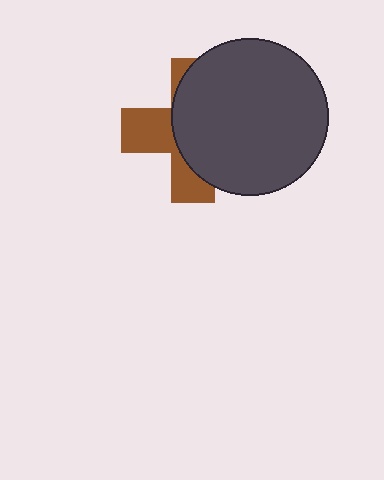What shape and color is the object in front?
The object in front is a dark gray circle.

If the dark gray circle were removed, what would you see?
You would see the complete brown cross.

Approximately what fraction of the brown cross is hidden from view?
Roughly 61% of the brown cross is hidden behind the dark gray circle.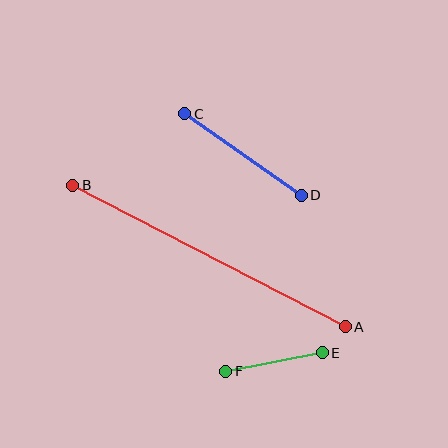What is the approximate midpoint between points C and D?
The midpoint is at approximately (243, 155) pixels.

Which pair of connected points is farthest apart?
Points A and B are farthest apart.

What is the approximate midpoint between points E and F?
The midpoint is at approximately (274, 362) pixels.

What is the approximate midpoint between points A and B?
The midpoint is at approximately (209, 256) pixels.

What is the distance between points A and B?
The distance is approximately 307 pixels.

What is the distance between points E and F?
The distance is approximately 98 pixels.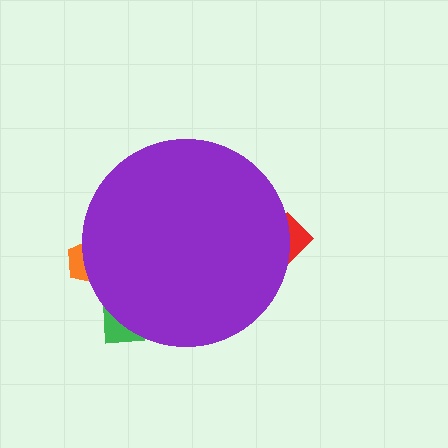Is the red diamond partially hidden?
Yes, the red diamond is partially hidden behind the purple circle.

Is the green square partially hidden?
Yes, the green square is partially hidden behind the purple circle.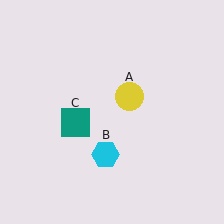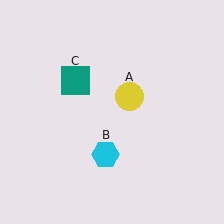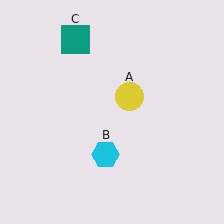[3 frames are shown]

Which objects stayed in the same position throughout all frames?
Yellow circle (object A) and cyan hexagon (object B) remained stationary.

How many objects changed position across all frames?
1 object changed position: teal square (object C).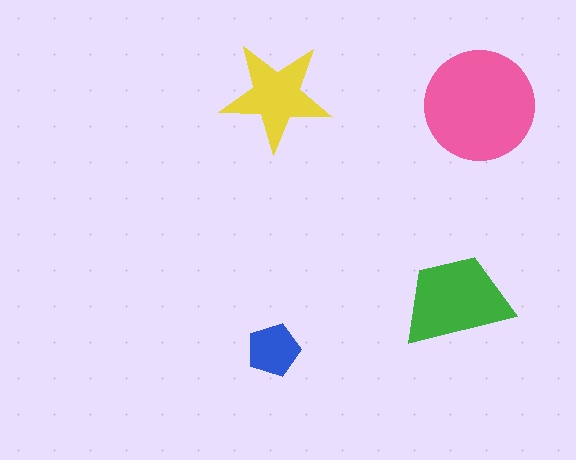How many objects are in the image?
There are 4 objects in the image.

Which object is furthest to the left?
The blue pentagon is leftmost.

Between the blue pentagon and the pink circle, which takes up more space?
The pink circle.